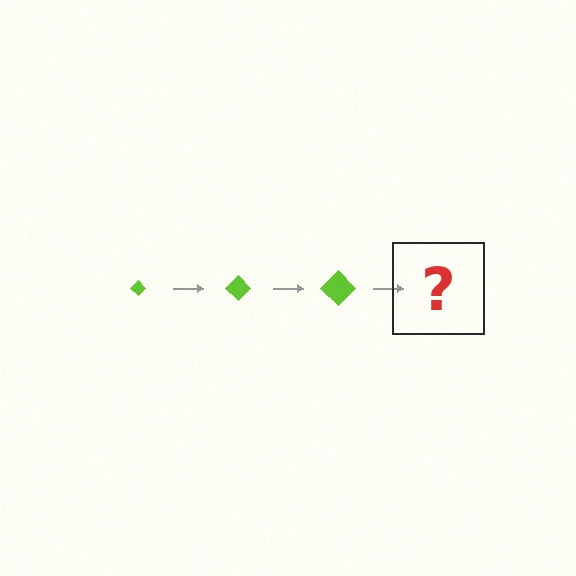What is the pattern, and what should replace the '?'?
The pattern is that the diamond gets progressively larger each step. The '?' should be a lime diamond, larger than the previous one.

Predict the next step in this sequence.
The next step is a lime diamond, larger than the previous one.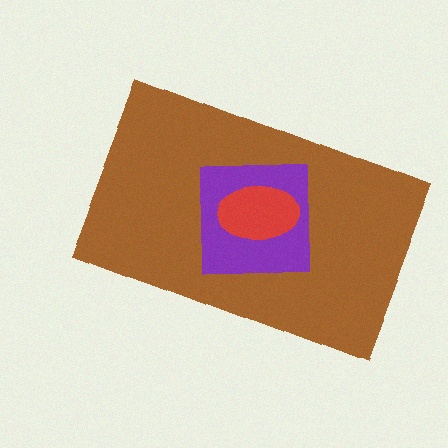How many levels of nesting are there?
3.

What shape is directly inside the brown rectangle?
The purple square.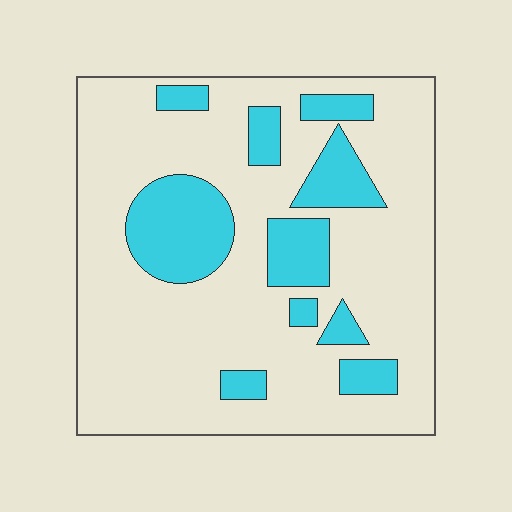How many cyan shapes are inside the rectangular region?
10.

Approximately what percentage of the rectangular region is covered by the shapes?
Approximately 20%.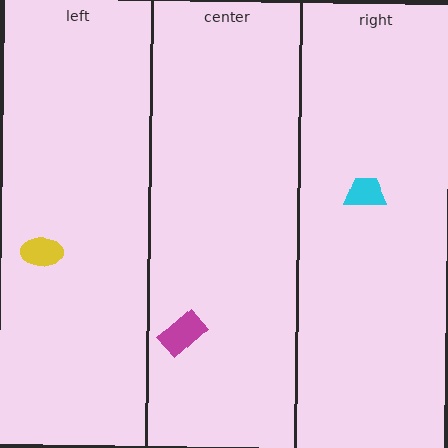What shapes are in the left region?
The yellow ellipse.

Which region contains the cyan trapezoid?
The right region.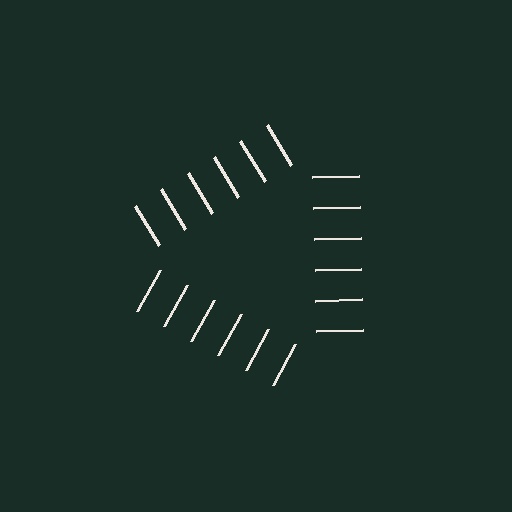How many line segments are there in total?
18 — 6 along each of the 3 edges.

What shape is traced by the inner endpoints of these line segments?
An illusory triangle — the line segments terminate on its edges but no continuous stroke is drawn.